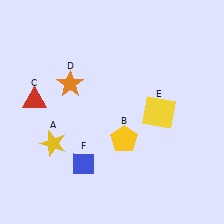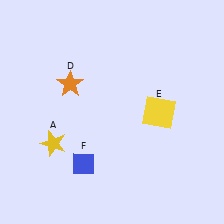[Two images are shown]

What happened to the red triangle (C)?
The red triangle (C) was removed in Image 2. It was in the top-left area of Image 1.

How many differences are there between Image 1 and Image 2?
There are 2 differences between the two images.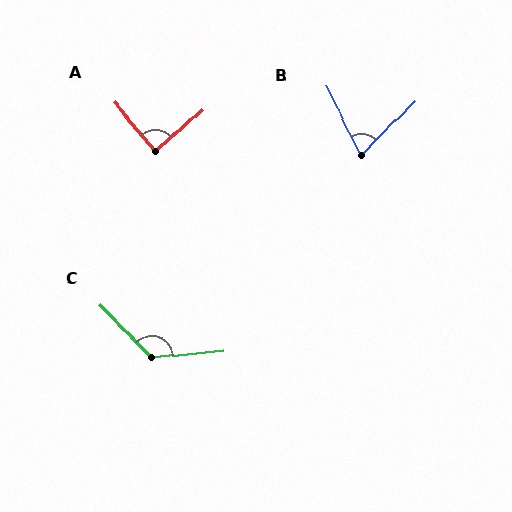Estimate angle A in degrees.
Approximately 88 degrees.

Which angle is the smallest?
B, at approximately 71 degrees.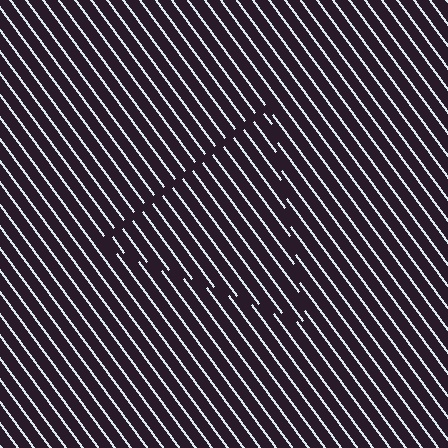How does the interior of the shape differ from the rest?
The interior of the shape contains the same grating, shifted by half a period — the contour is defined by the phase discontinuity where line-ends from the inner and outer gratings abut.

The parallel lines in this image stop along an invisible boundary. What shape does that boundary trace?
An illusory triangle. The interior of the shape contains the same grating, shifted by half a period — the contour is defined by the phase discontinuity where line-ends from the inner and outer gratings abut.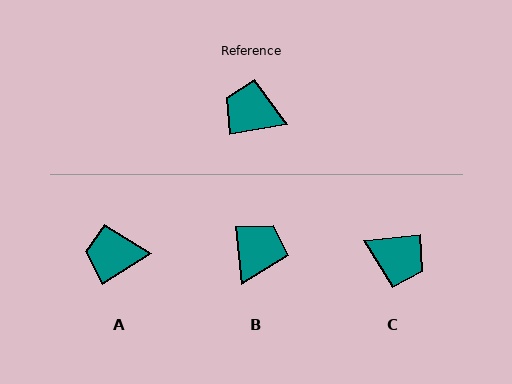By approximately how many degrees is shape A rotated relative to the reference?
Approximately 22 degrees counter-clockwise.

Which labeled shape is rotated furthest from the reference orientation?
C, about 176 degrees away.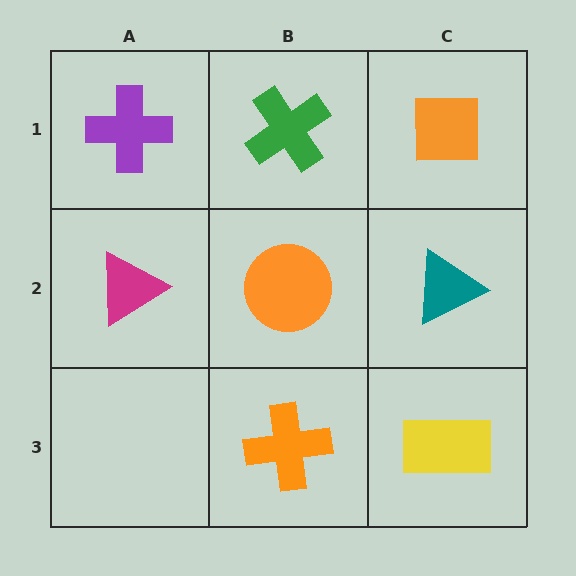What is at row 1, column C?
An orange square.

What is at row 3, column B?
An orange cross.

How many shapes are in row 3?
2 shapes.